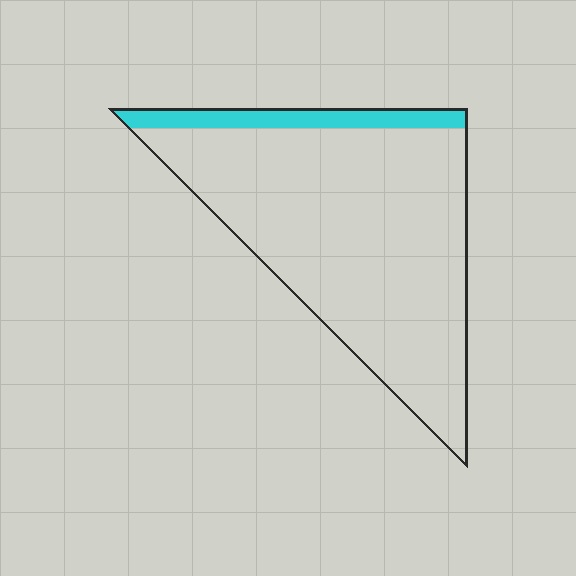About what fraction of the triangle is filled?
About one tenth (1/10).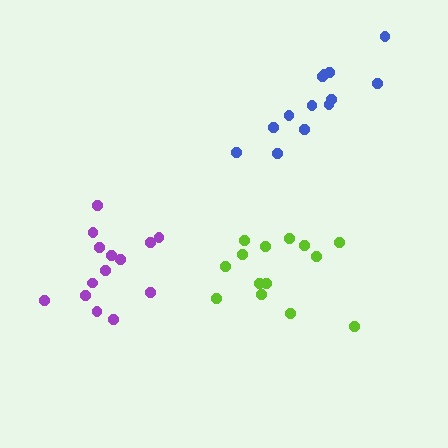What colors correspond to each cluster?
The clusters are colored: lime, purple, blue.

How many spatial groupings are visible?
There are 3 spatial groupings.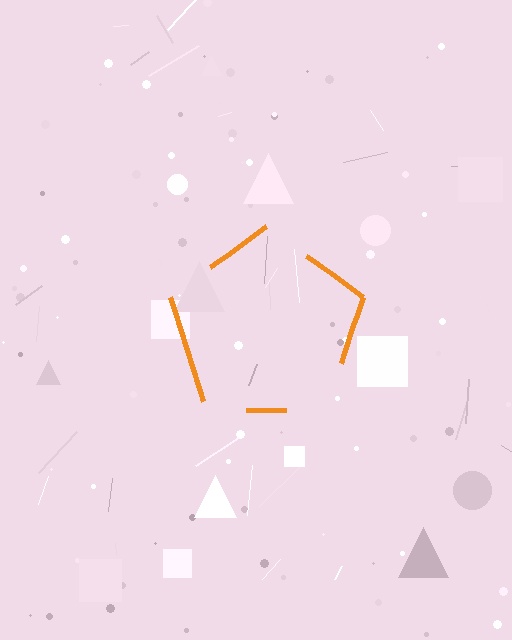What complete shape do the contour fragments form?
The contour fragments form a pentagon.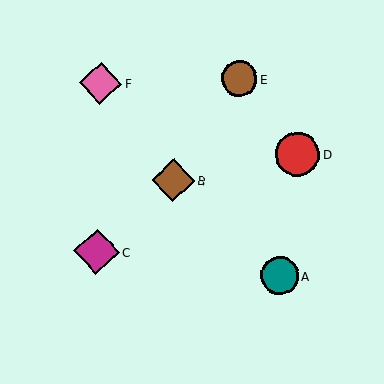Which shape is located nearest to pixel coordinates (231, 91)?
The brown circle (labeled E) at (239, 79) is nearest to that location.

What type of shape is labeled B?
Shape B is a brown diamond.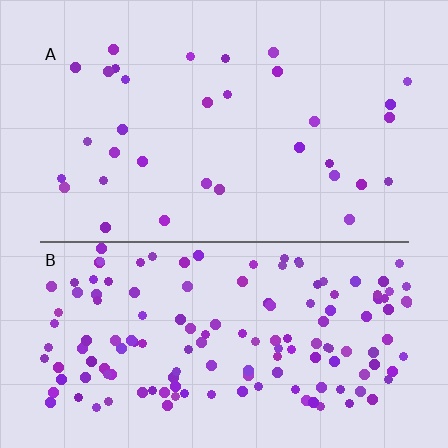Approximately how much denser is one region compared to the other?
Approximately 4.4× — region B over region A.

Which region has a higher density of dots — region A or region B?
B (the bottom).